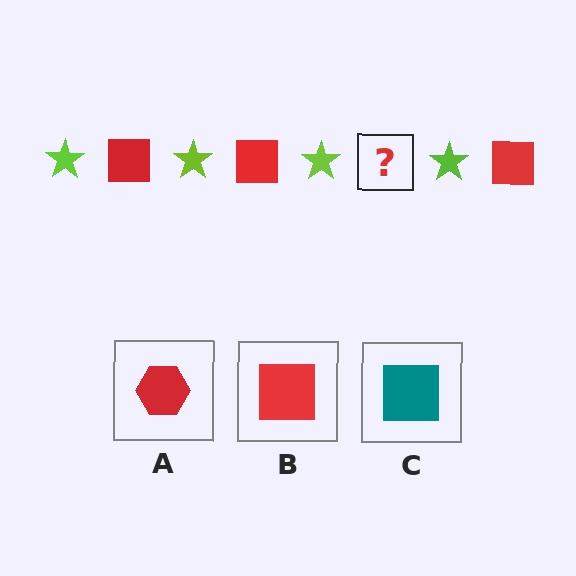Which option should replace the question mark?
Option B.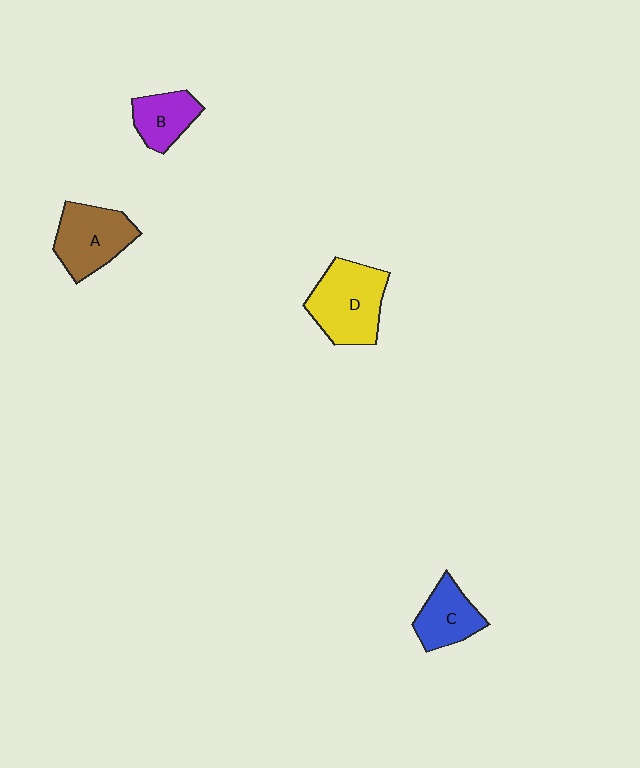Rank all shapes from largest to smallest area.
From largest to smallest: D (yellow), A (brown), C (blue), B (purple).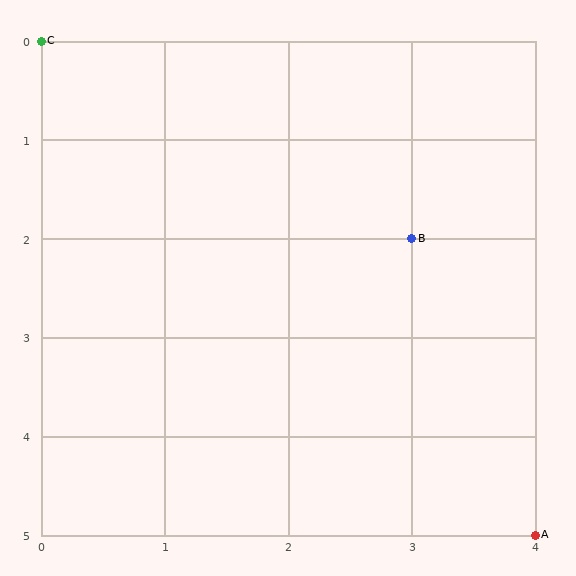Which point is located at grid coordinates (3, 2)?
Point B is at (3, 2).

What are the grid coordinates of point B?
Point B is at grid coordinates (3, 2).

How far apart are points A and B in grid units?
Points A and B are 1 column and 3 rows apart (about 3.2 grid units diagonally).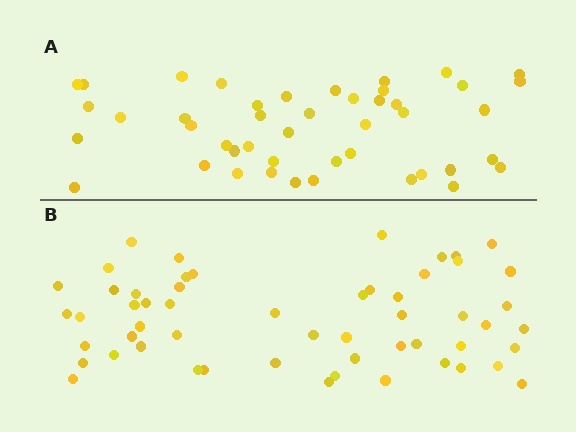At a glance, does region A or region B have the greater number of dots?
Region B (the bottom region) has more dots.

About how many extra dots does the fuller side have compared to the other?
Region B has roughly 10 or so more dots than region A.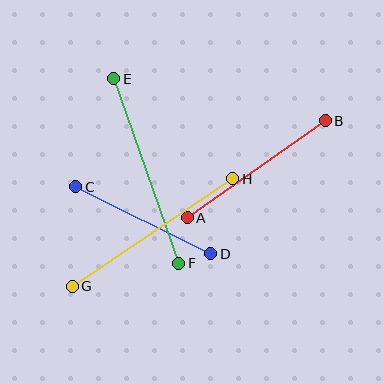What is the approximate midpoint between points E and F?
The midpoint is at approximately (146, 171) pixels.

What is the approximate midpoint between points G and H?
The midpoint is at approximately (152, 232) pixels.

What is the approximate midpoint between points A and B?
The midpoint is at approximately (256, 169) pixels.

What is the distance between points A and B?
The distance is approximately 169 pixels.